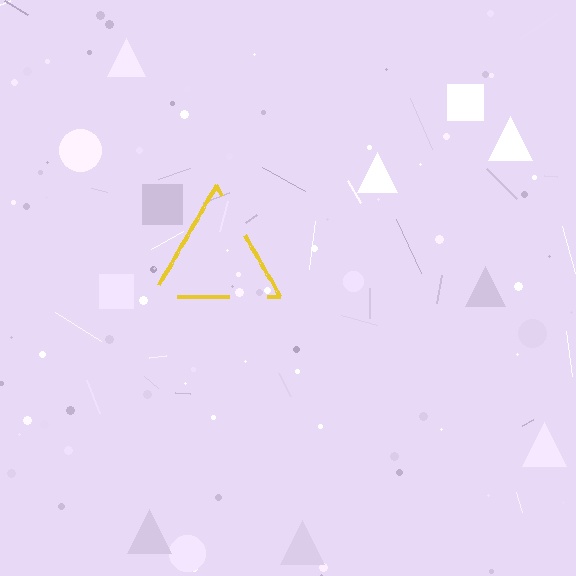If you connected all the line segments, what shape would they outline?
They would outline a triangle.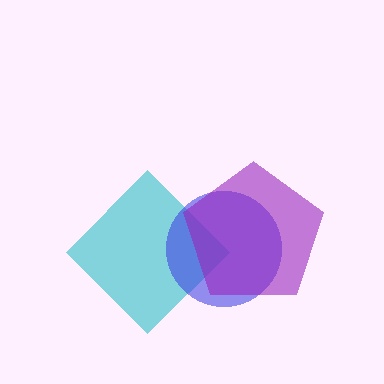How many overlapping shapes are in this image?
There are 3 overlapping shapes in the image.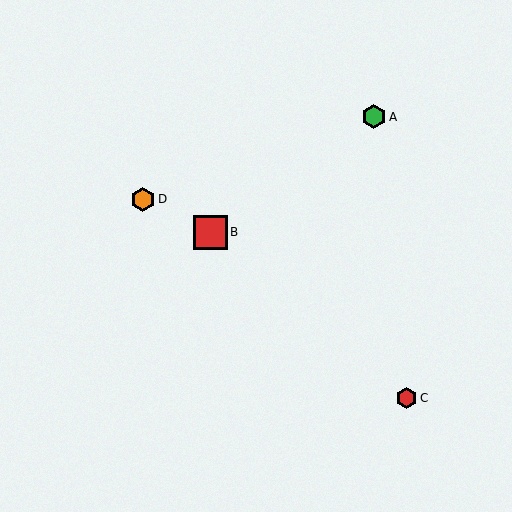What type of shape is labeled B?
Shape B is a red square.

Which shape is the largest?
The red square (labeled B) is the largest.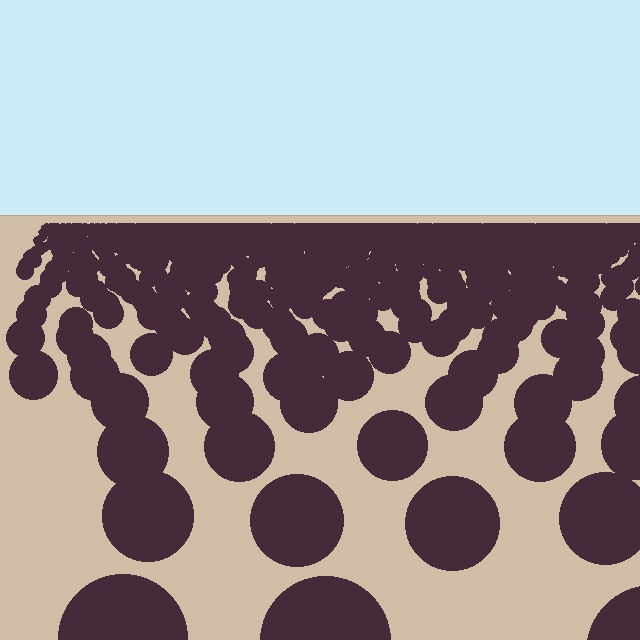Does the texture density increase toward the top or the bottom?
Density increases toward the top.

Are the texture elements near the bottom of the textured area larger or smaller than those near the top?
Larger. Near the bottom, elements are closer to the viewer and appear at a bigger on-screen size.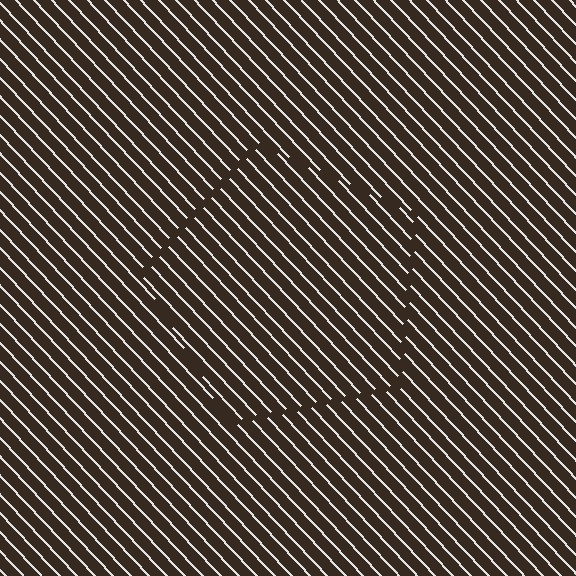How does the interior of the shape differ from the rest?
The interior of the shape contains the same grating, shifted by half a period — the contour is defined by the phase discontinuity where line-ends from the inner and outer gratings abut.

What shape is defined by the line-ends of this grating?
An illusory pentagon. The interior of the shape contains the same grating, shifted by half a period — the contour is defined by the phase discontinuity where line-ends from the inner and outer gratings abut.